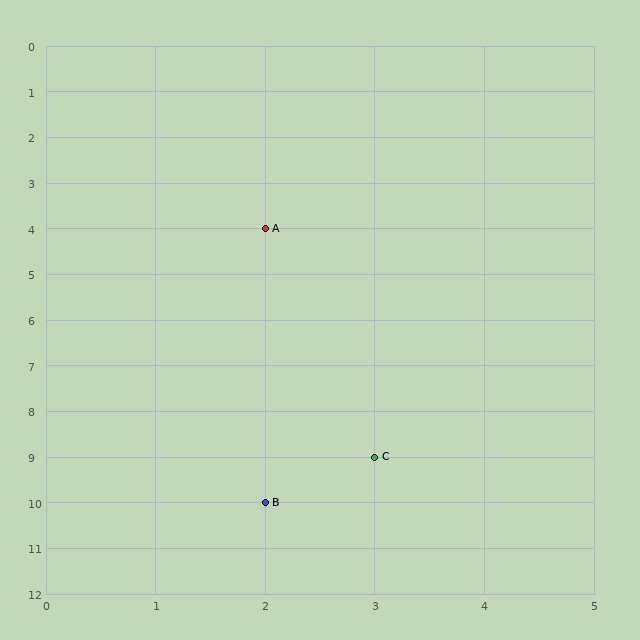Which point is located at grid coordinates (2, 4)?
Point A is at (2, 4).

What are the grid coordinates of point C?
Point C is at grid coordinates (3, 9).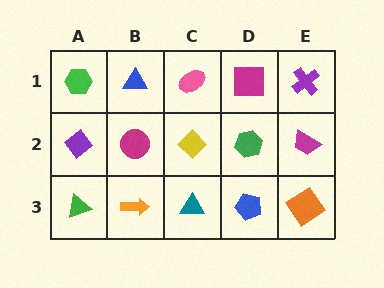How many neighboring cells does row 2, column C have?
4.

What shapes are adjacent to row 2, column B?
A blue triangle (row 1, column B), an orange arrow (row 3, column B), a purple diamond (row 2, column A), a yellow diamond (row 2, column C).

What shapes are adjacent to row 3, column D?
A green hexagon (row 2, column D), a teal triangle (row 3, column C), an orange diamond (row 3, column E).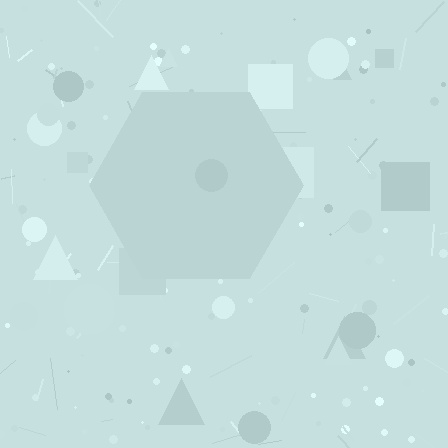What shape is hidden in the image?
A hexagon is hidden in the image.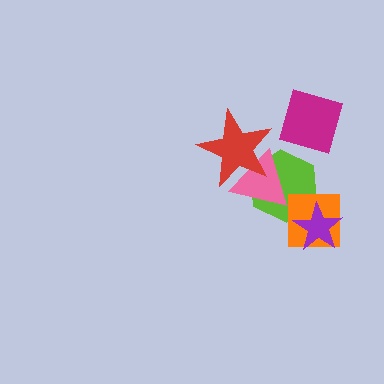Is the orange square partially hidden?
Yes, it is partially covered by another shape.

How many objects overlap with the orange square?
2 objects overlap with the orange square.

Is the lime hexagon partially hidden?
Yes, it is partially covered by another shape.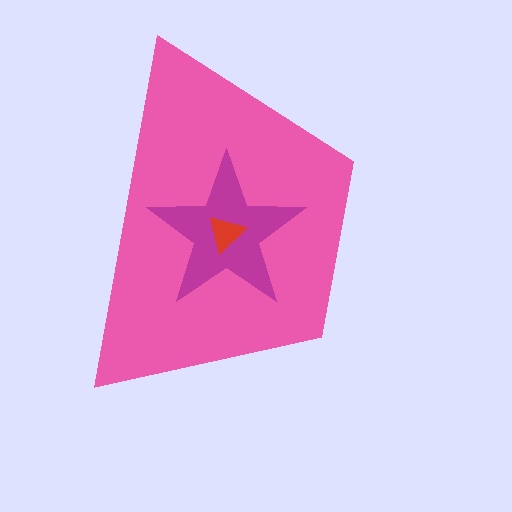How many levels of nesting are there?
3.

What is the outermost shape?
The pink trapezoid.